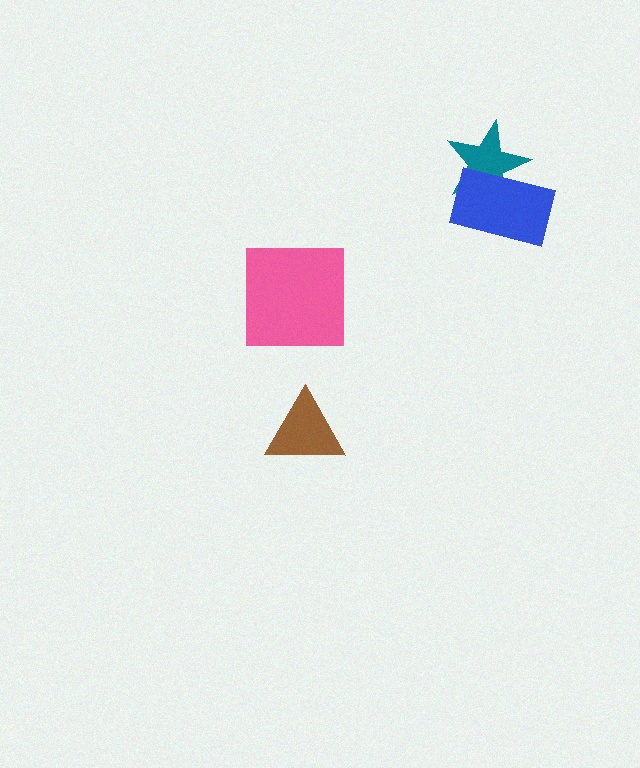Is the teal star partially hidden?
Yes, it is partially covered by another shape.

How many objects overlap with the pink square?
0 objects overlap with the pink square.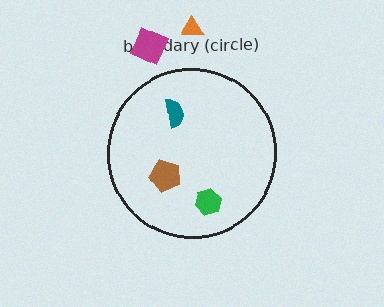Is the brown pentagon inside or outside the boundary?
Inside.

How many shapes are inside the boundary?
3 inside, 2 outside.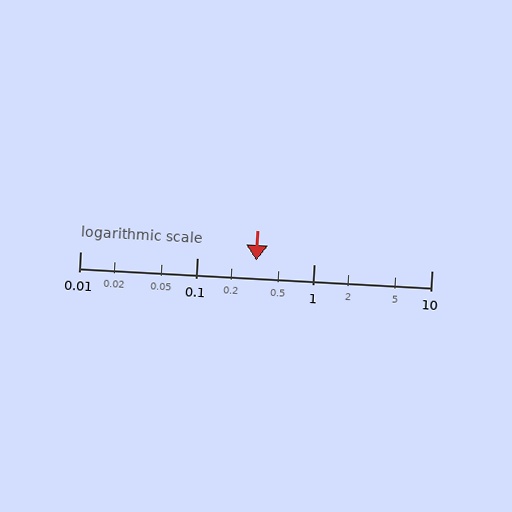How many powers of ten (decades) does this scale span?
The scale spans 3 decades, from 0.01 to 10.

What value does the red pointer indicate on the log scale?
The pointer indicates approximately 0.32.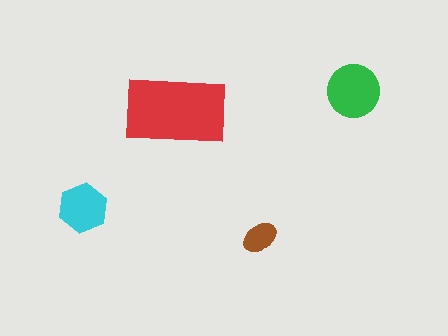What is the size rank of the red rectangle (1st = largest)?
1st.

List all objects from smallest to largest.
The brown ellipse, the cyan hexagon, the green circle, the red rectangle.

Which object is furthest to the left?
The cyan hexagon is leftmost.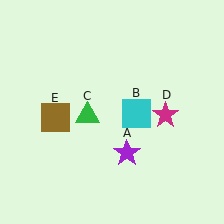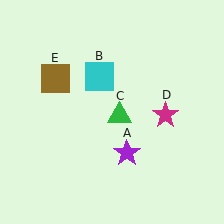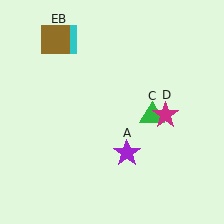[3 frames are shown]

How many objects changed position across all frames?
3 objects changed position: cyan square (object B), green triangle (object C), brown square (object E).